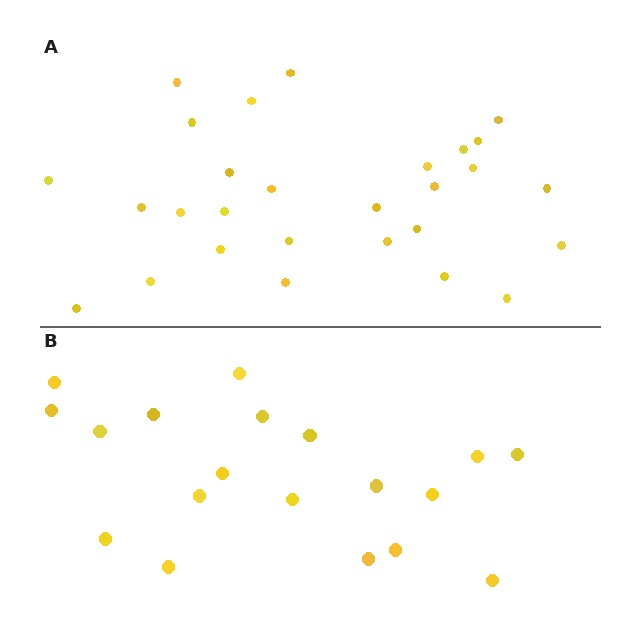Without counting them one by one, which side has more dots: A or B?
Region A (the top region) has more dots.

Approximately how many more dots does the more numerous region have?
Region A has roughly 8 or so more dots than region B.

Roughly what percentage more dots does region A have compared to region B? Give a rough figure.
About 45% more.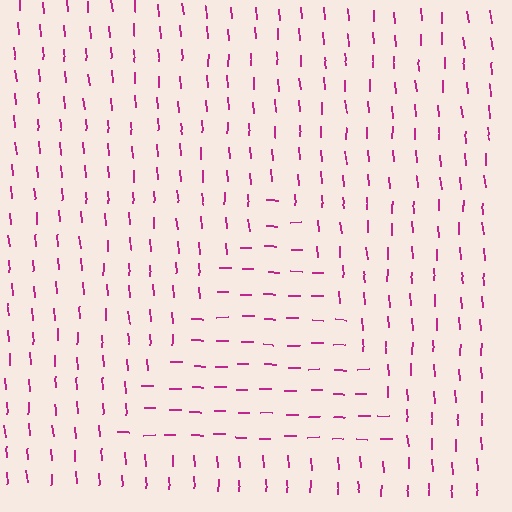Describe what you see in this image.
The image is filled with small magenta line segments. A triangle region in the image has lines oriented differently from the surrounding lines, creating a visible texture boundary.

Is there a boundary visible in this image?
Yes, there is a texture boundary formed by a change in line orientation.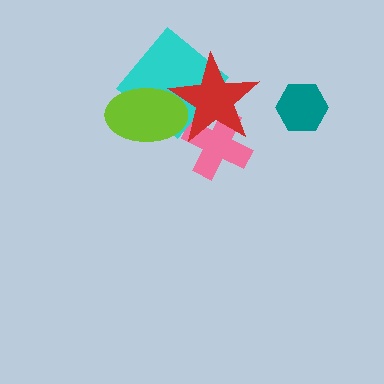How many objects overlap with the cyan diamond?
2 objects overlap with the cyan diamond.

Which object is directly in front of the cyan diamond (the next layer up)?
The red star is directly in front of the cyan diamond.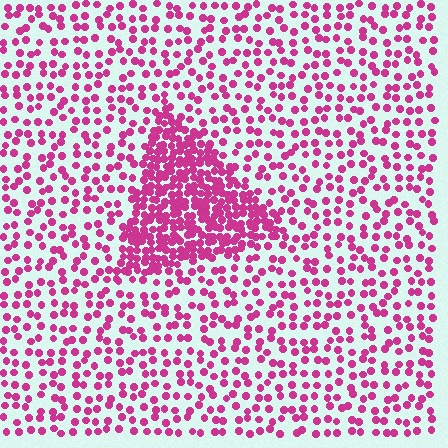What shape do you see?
I see a triangle.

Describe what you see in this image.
The image contains small magenta elements arranged at two different densities. A triangle-shaped region is visible where the elements are more densely packed than the surrounding area.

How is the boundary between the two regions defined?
The boundary is defined by a change in element density (approximately 2.7x ratio). All elements are the same color, size, and shape.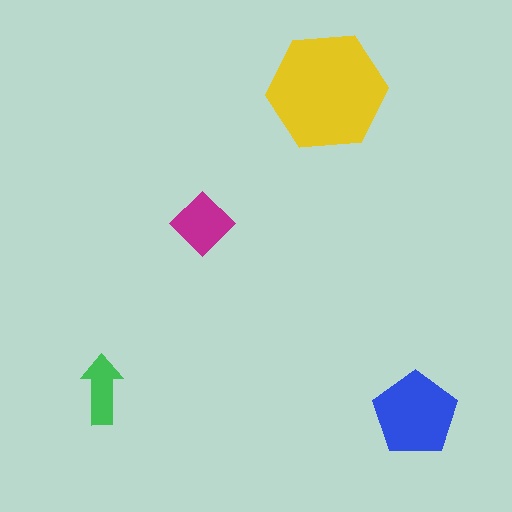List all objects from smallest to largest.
The green arrow, the magenta diamond, the blue pentagon, the yellow hexagon.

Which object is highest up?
The yellow hexagon is topmost.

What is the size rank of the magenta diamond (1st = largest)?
3rd.